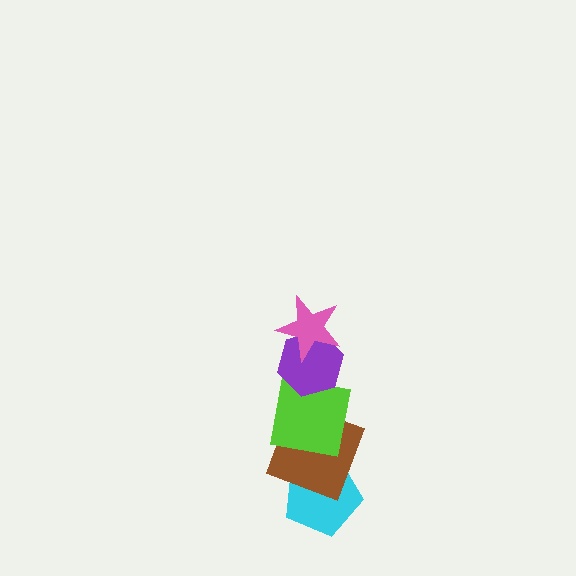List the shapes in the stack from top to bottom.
From top to bottom: the pink star, the purple hexagon, the lime square, the brown square, the cyan pentagon.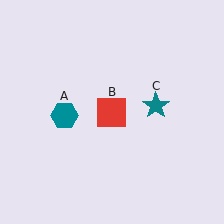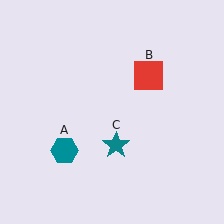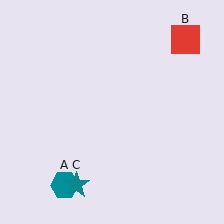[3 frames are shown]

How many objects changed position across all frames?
3 objects changed position: teal hexagon (object A), red square (object B), teal star (object C).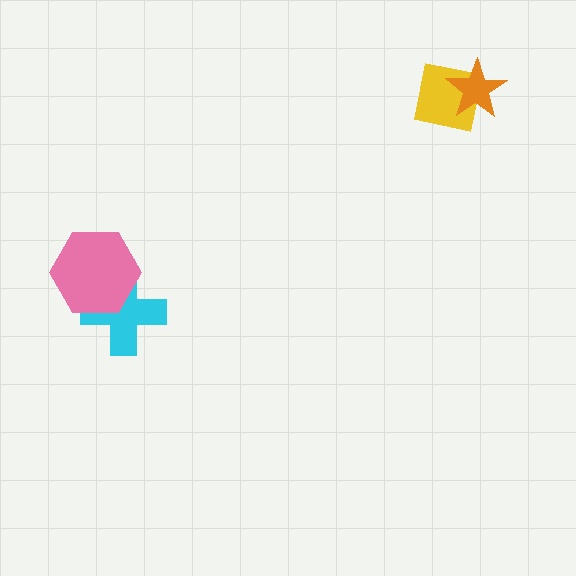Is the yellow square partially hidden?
Yes, it is partially covered by another shape.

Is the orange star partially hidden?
No, no other shape covers it.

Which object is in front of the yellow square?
The orange star is in front of the yellow square.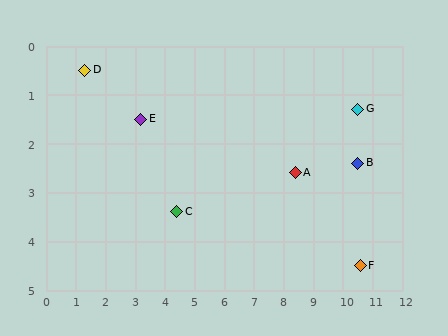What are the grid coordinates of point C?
Point C is at approximately (4.4, 3.4).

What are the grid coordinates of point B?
Point B is at approximately (10.5, 2.4).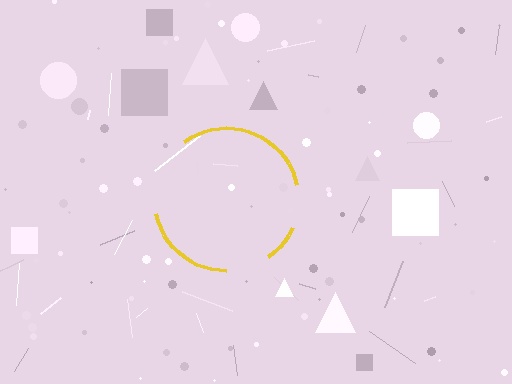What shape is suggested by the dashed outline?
The dashed outline suggests a circle.